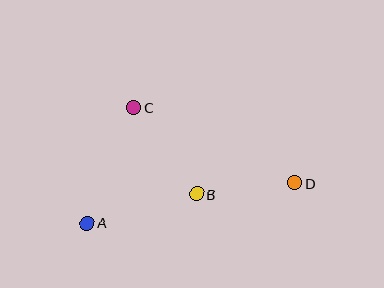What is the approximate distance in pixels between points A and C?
The distance between A and C is approximately 125 pixels.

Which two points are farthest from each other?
Points A and D are farthest from each other.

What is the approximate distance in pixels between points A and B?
The distance between A and B is approximately 114 pixels.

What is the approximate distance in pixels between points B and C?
The distance between B and C is approximately 107 pixels.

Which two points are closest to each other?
Points B and D are closest to each other.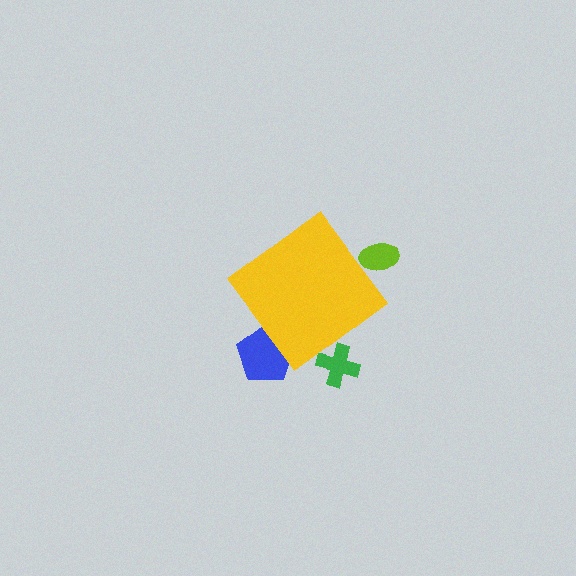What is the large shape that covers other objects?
A yellow diamond.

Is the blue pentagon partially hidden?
Yes, the blue pentagon is partially hidden behind the yellow diamond.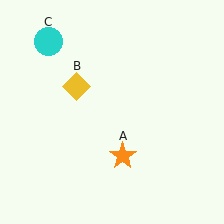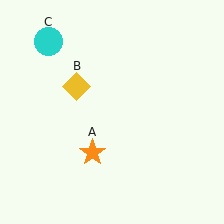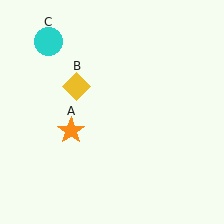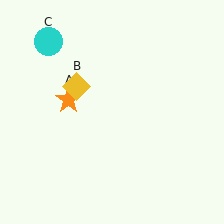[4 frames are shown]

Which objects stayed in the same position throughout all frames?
Yellow diamond (object B) and cyan circle (object C) remained stationary.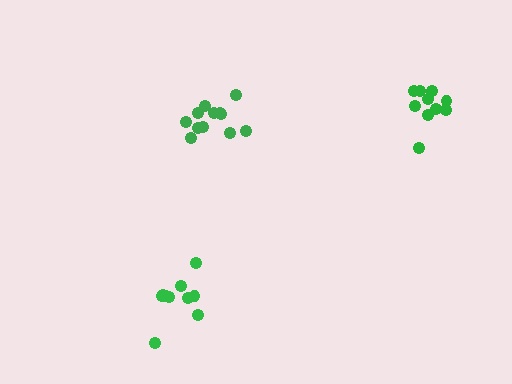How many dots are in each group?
Group 1: 10 dots, Group 2: 12 dots, Group 3: 10 dots (32 total).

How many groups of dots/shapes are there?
There are 3 groups.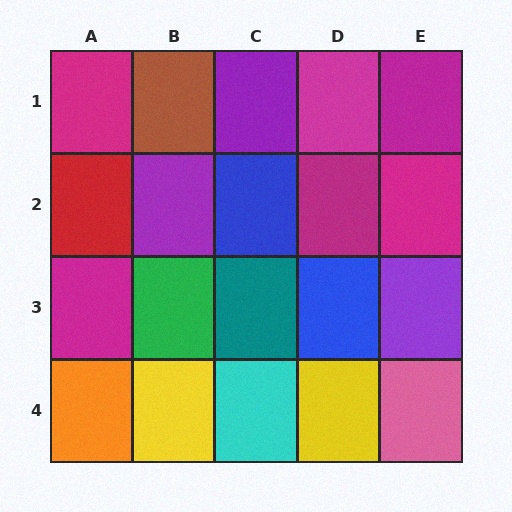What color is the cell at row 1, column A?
Magenta.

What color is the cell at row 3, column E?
Purple.